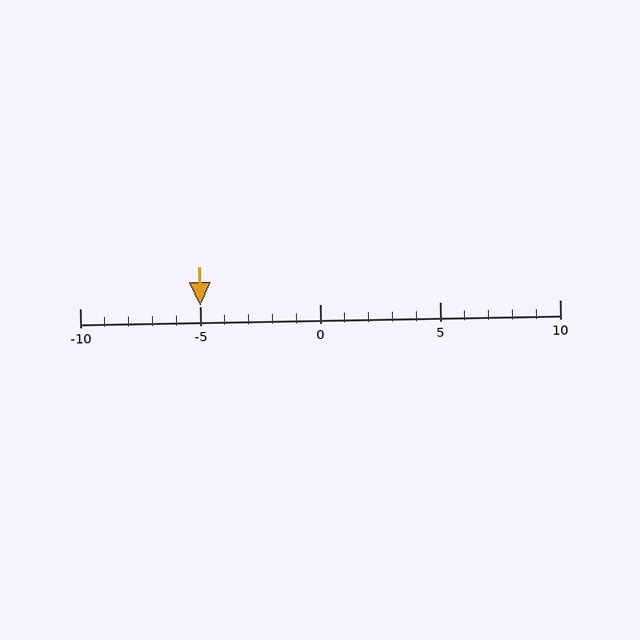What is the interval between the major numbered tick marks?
The major tick marks are spaced 5 units apart.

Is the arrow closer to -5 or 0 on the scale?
The arrow is closer to -5.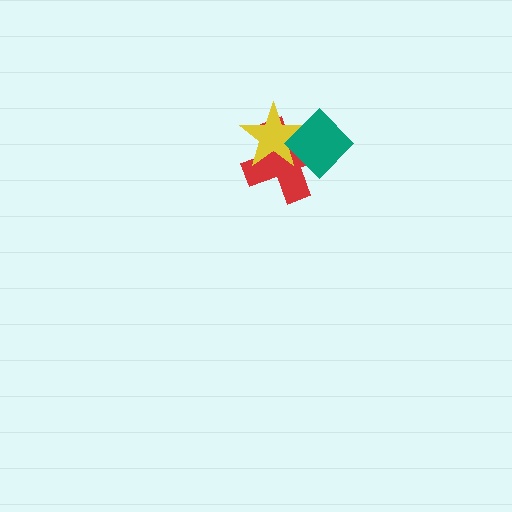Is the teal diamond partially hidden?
No, no other shape covers it.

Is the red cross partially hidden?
Yes, it is partially covered by another shape.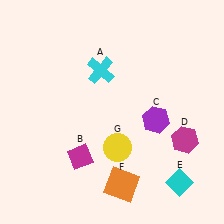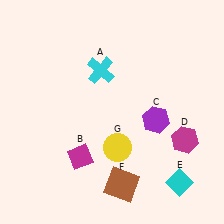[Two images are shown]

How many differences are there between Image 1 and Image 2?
There is 1 difference between the two images.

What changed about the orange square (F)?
In Image 1, F is orange. In Image 2, it changed to brown.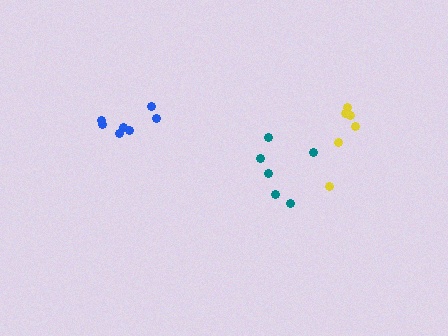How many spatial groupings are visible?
There are 3 spatial groupings.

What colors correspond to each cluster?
The clusters are colored: yellow, teal, blue.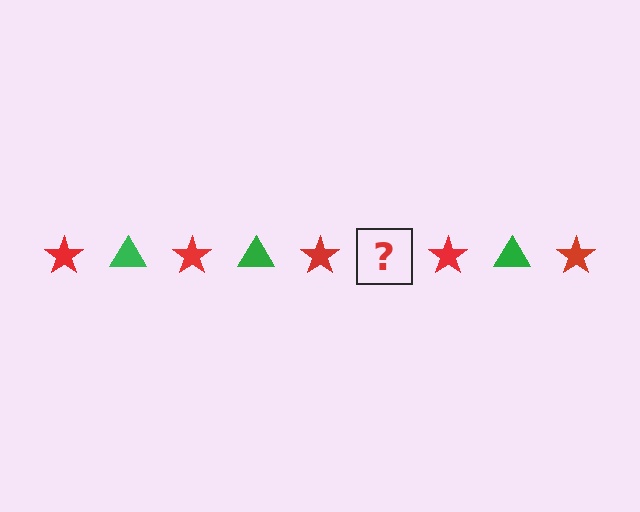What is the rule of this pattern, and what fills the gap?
The rule is that the pattern alternates between red star and green triangle. The gap should be filled with a green triangle.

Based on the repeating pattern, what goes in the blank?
The blank should be a green triangle.